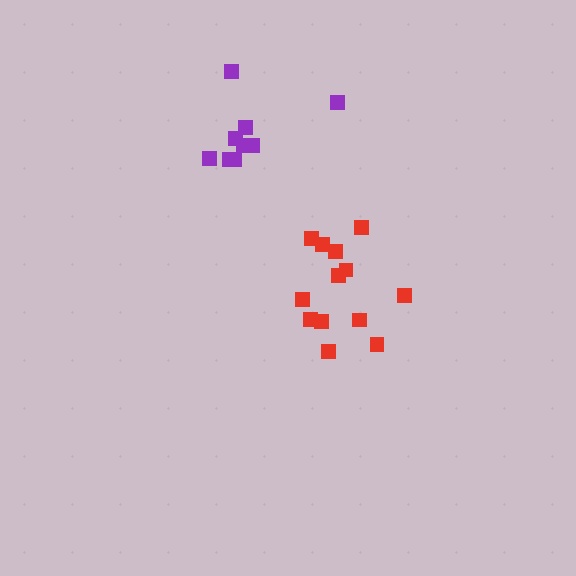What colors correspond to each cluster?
The clusters are colored: red, purple.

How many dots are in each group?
Group 1: 13 dots, Group 2: 9 dots (22 total).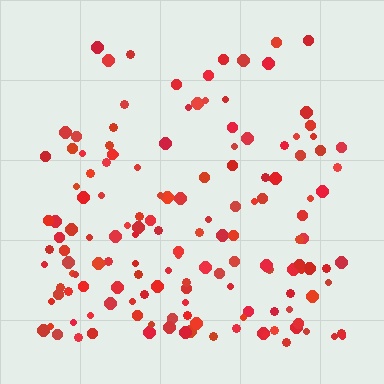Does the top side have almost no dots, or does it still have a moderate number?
Still a moderate number, just noticeably fewer than the bottom.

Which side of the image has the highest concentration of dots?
The bottom.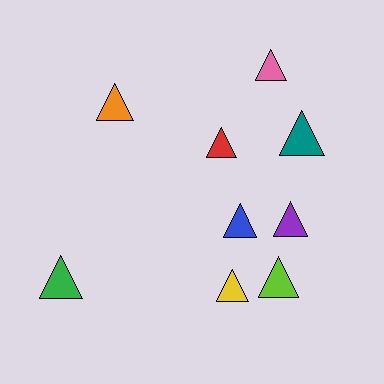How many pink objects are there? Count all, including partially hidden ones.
There is 1 pink object.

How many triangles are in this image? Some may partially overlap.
There are 9 triangles.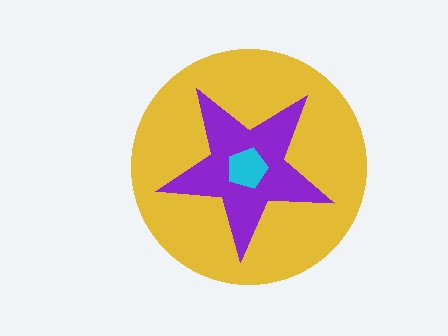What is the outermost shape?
The yellow circle.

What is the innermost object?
The cyan pentagon.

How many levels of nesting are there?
3.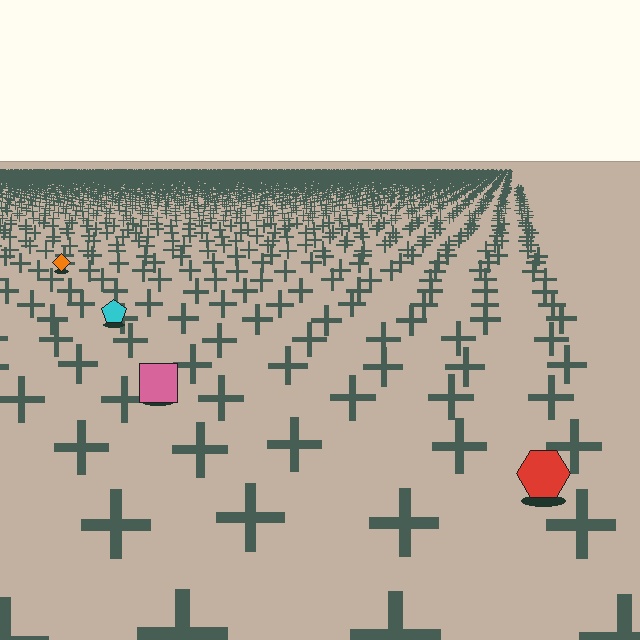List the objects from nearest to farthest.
From nearest to farthest: the red hexagon, the pink square, the cyan pentagon, the orange diamond.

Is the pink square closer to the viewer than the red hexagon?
No. The red hexagon is closer — you can tell from the texture gradient: the ground texture is coarser near it.